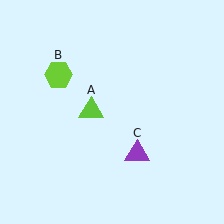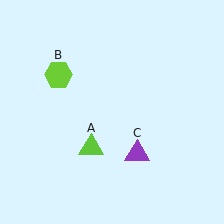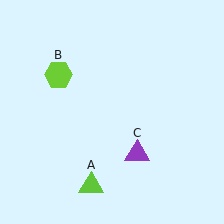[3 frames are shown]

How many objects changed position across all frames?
1 object changed position: lime triangle (object A).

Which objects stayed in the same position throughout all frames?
Lime hexagon (object B) and purple triangle (object C) remained stationary.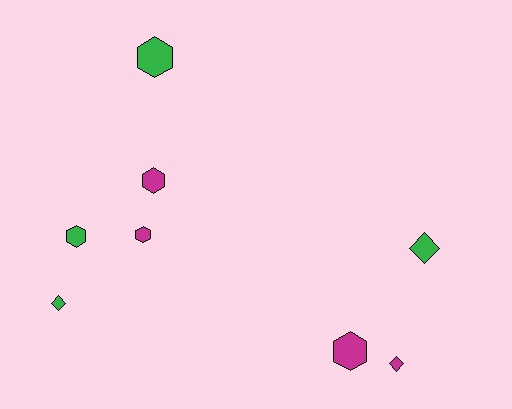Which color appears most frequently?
Green, with 4 objects.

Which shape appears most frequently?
Hexagon, with 5 objects.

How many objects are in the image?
There are 8 objects.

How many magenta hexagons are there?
There are 3 magenta hexagons.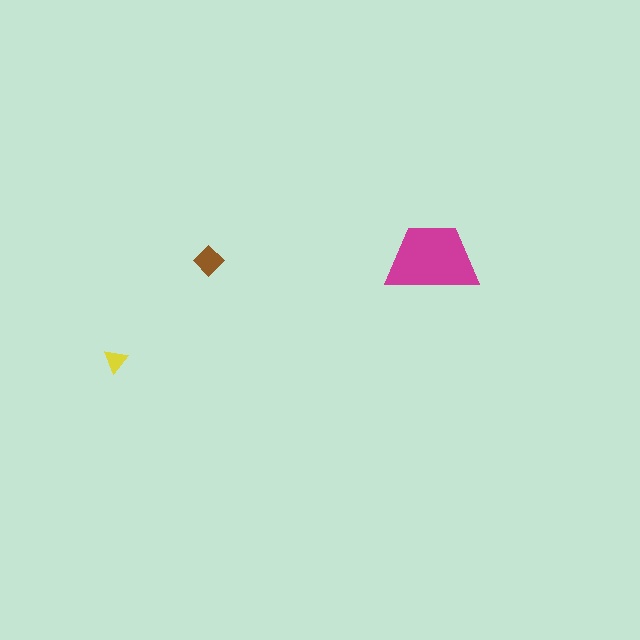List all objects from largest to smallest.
The magenta trapezoid, the brown diamond, the yellow triangle.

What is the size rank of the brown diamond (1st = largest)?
2nd.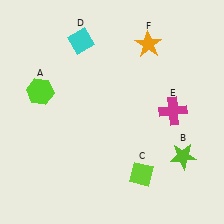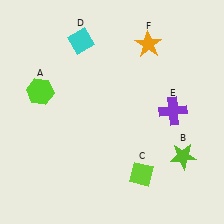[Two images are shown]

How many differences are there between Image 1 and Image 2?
There is 1 difference between the two images.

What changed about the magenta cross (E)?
In Image 1, E is magenta. In Image 2, it changed to purple.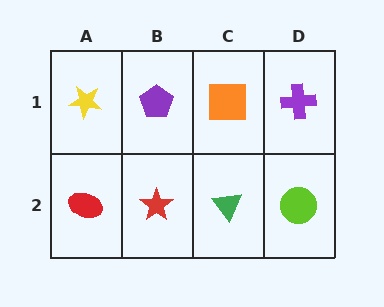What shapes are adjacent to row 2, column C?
An orange square (row 1, column C), a red star (row 2, column B), a lime circle (row 2, column D).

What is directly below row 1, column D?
A lime circle.